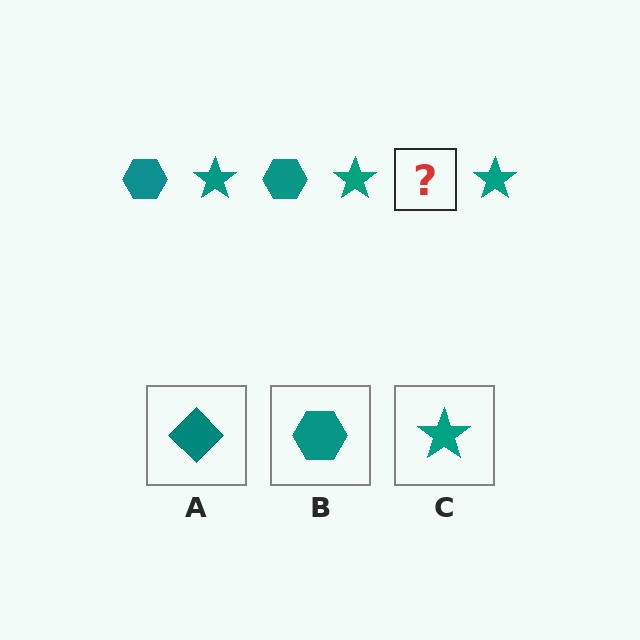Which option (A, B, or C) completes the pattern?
B.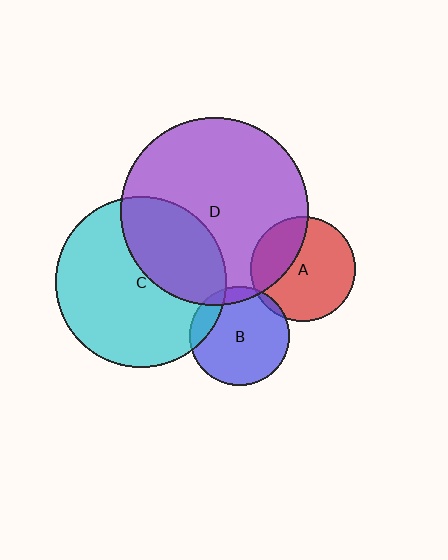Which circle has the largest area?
Circle D (purple).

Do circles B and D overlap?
Yes.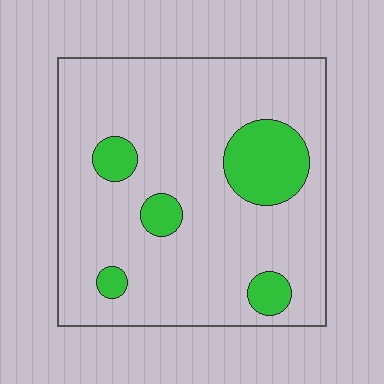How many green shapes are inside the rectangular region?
5.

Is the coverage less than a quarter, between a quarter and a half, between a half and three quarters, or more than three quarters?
Less than a quarter.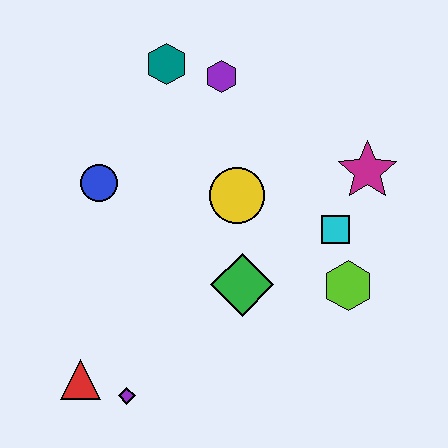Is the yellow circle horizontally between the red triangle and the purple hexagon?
No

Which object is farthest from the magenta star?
The red triangle is farthest from the magenta star.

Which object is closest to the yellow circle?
The green diamond is closest to the yellow circle.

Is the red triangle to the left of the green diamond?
Yes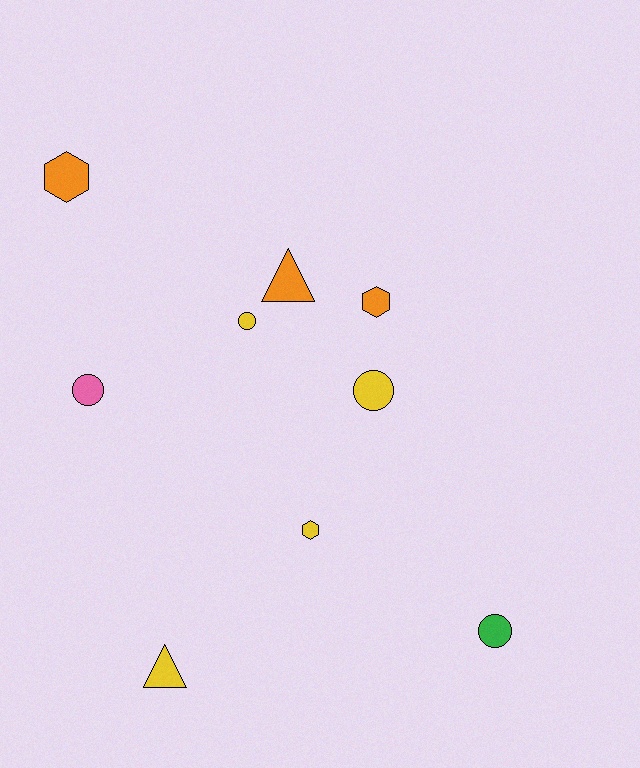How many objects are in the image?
There are 9 objects.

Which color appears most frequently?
Yellow, with 4 objects.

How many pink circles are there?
There is 1 pink circle.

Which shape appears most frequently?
Circle, with 4 objects.